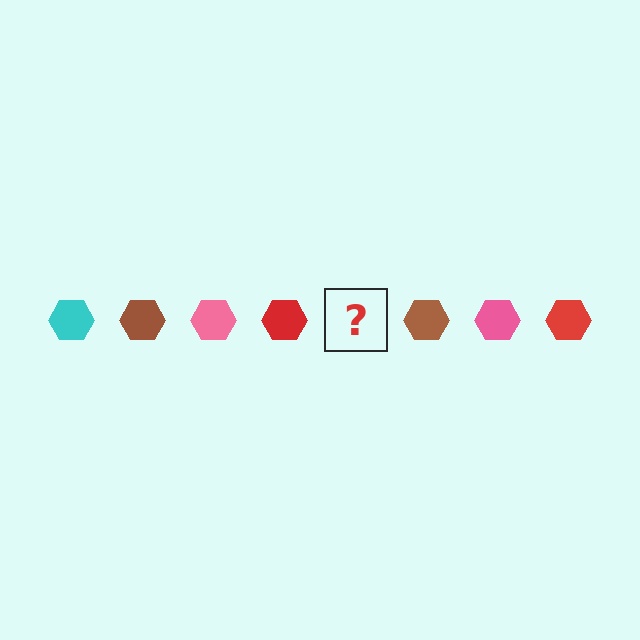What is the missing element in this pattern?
The missing element is a cyan hexagon.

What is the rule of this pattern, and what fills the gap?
The rule is that the pattern cycles through cyan, brown, pink, red hexagons. The gap should be filled with a cyan hexagon.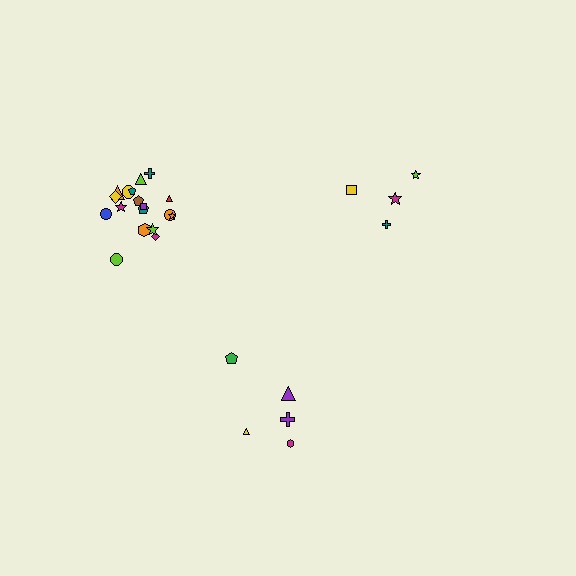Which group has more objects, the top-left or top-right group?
The top-left group.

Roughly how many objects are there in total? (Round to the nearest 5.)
Roughly 25 objects in total.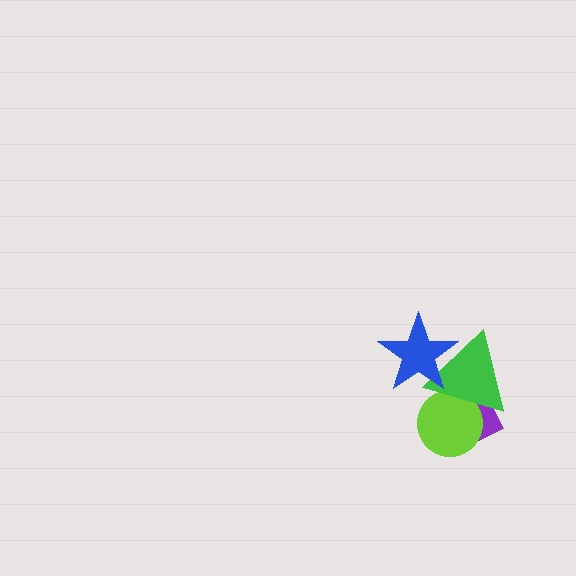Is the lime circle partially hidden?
Yes, it is partially covered by another shape.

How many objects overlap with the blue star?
1 object overlaps with the blue star.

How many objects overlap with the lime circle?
2 objects overlap with the lime circle.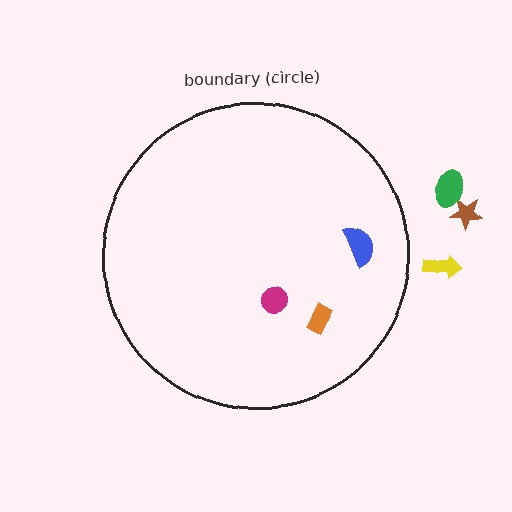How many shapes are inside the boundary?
3 inside, 3 outside.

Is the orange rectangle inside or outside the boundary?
Inside.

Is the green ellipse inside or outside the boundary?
Outside.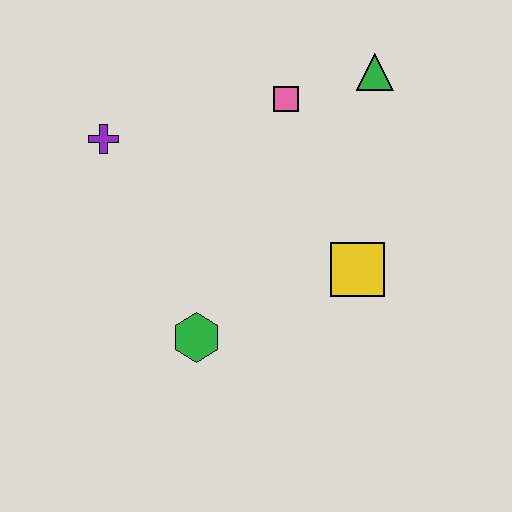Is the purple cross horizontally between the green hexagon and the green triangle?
No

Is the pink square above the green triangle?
No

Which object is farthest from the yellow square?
The purple cross is farthest from the yellow square.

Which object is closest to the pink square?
The green triangle is closest to the pink square.